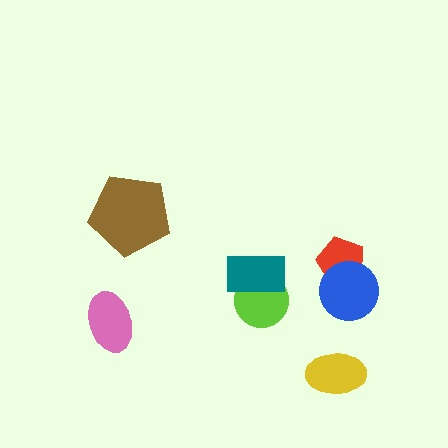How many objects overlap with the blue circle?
1 object overlaps with the blue circle.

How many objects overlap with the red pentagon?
1 object overlaps with the red pentagon.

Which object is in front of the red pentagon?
The blue circle is in front of the red pentagon.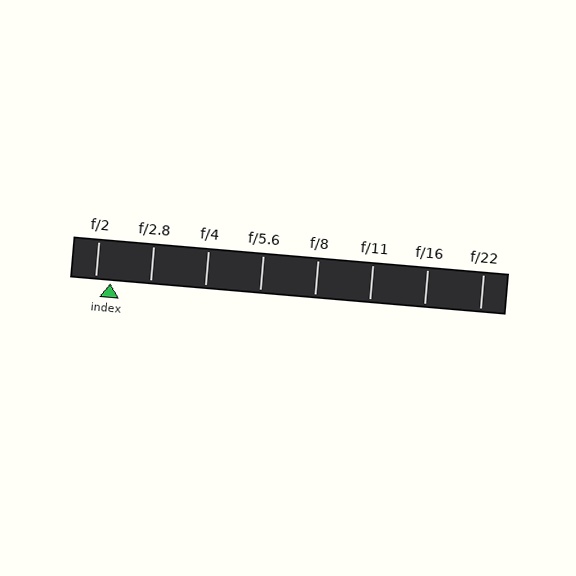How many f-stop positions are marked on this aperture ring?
There are 8 f-stop positions marked.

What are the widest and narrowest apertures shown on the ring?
The widest aperture shown is f/2 and the narrowest is f/22.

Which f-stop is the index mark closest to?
The index mark is closest to f/2.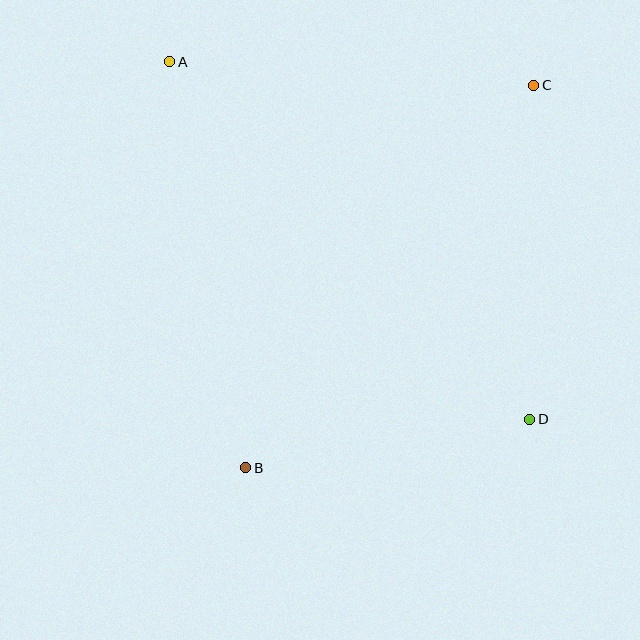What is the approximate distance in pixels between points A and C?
The distance between A and C is approximately 365 pixels.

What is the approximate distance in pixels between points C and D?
The distance between C and D is approximately 334 pixels.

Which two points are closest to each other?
Points B and D are closest to each other.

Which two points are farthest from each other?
Points A and D are farthest from each other.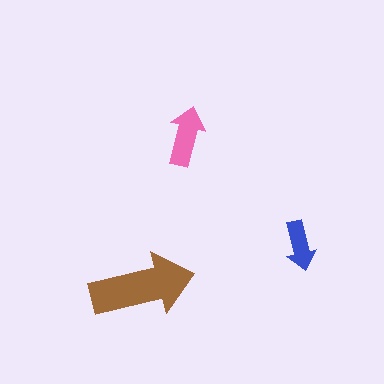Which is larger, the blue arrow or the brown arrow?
The brown one.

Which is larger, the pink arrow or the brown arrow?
The brown one.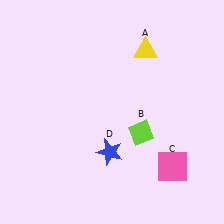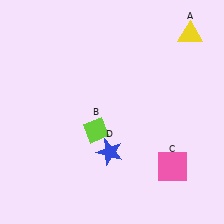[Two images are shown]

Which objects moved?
The objects that moved are: the yellow triangle (A), the lime diamond (B).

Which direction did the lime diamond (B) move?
The lime diamond (B) moved left.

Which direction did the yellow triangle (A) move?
The yellow triangle (A) moved right.